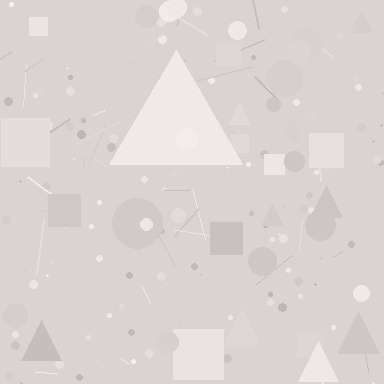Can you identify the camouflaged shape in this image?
The camouflaged shape is a triangle.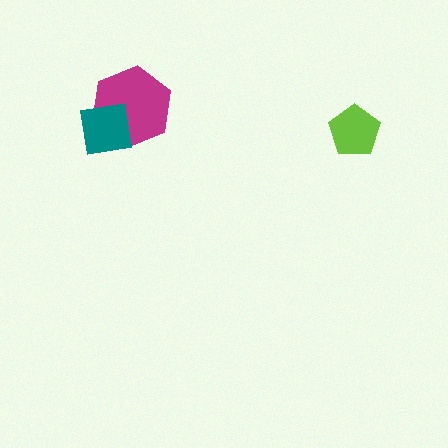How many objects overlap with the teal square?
1 object overlaps with the teal square.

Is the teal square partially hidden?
No, no other shape covers it.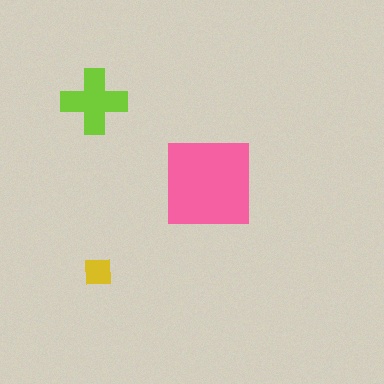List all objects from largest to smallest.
The pink square, the lime cross, the yellow square.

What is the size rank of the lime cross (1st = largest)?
2nd.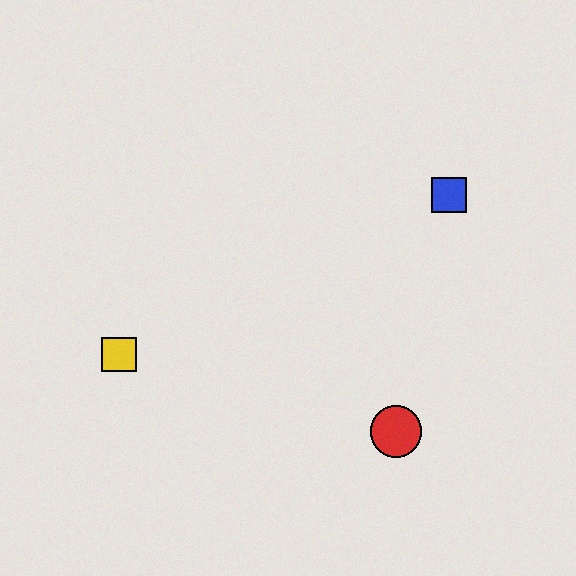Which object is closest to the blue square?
The red circle is closest to the blue square.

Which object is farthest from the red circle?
The yellow square is farthest from the red circle.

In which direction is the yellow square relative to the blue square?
The yellow square is to the left of the blue square.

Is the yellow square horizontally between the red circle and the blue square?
No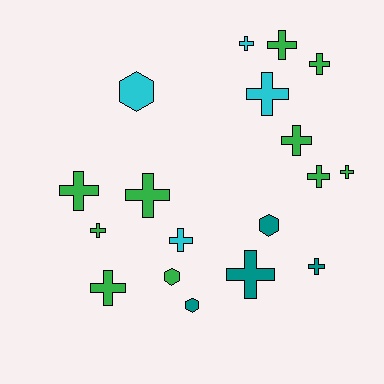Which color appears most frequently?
Green, with 10 objects.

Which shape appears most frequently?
Cross, with 14 objects.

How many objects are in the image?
There are 18 objects.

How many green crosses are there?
There are 9 green crosses.